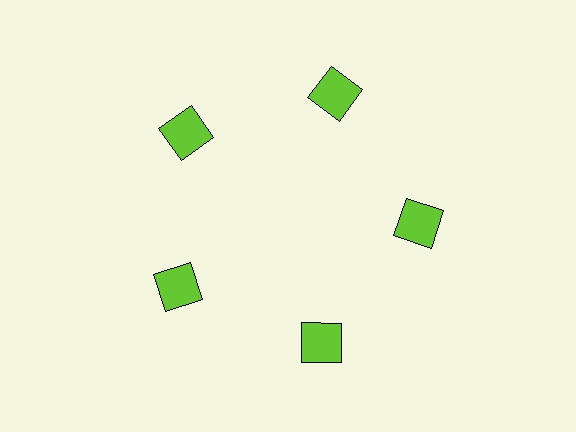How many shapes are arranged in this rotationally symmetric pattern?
There are 5 shapes, arranged in 5 groups of 1.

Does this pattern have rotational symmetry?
Yes, this pattern has 5-fold rotational symmetry. It looks the same after rotating 72 degrees around the center.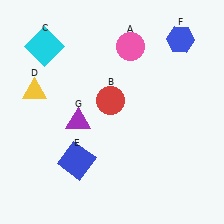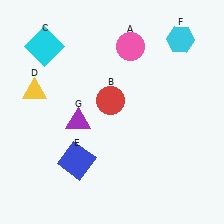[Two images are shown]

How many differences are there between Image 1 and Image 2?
There is 1 difference between the two images.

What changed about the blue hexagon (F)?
In Image 1, F is blue. In Image 2, it changed to cyan.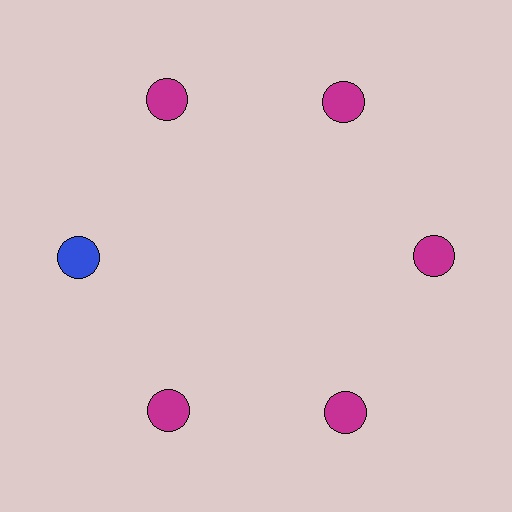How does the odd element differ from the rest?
It has a different color: blue instead of magenta.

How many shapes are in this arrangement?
There are 6 shapes arranged in a ring pattern.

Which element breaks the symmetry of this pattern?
The blue circle at roughly the 9 o'clock position breaks the symmetry. All other shapes are magenta circles.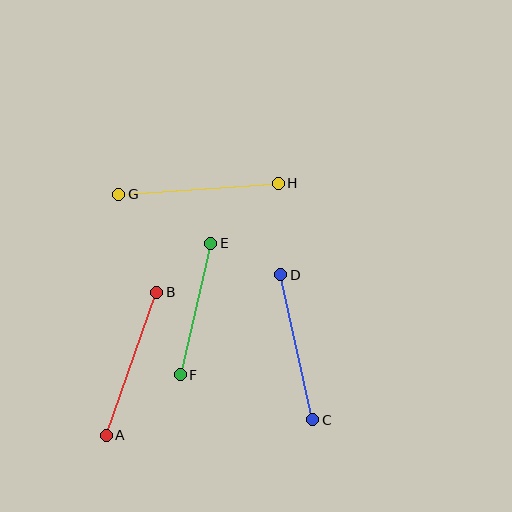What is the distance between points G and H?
The distance is approximately 160 pixels.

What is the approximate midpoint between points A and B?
The midpoint is at approximately (132, 364) pixels.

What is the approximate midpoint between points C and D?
The midpoint is at approximately (297, 347) pixels.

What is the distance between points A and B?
The distance is approximately 152 pixels.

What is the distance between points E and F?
The distance is approximately 135 pixels.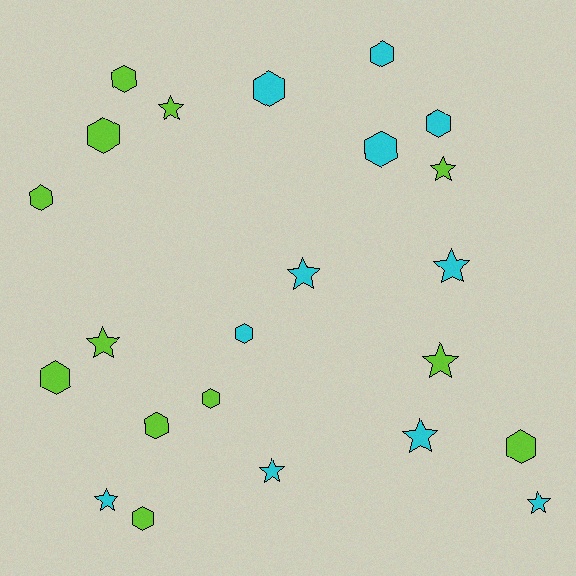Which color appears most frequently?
Lime, with 12 objects.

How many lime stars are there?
There are 4 lime stars.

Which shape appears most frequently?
Hexagon, with 13 objects.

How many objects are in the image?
There are 23 objects.